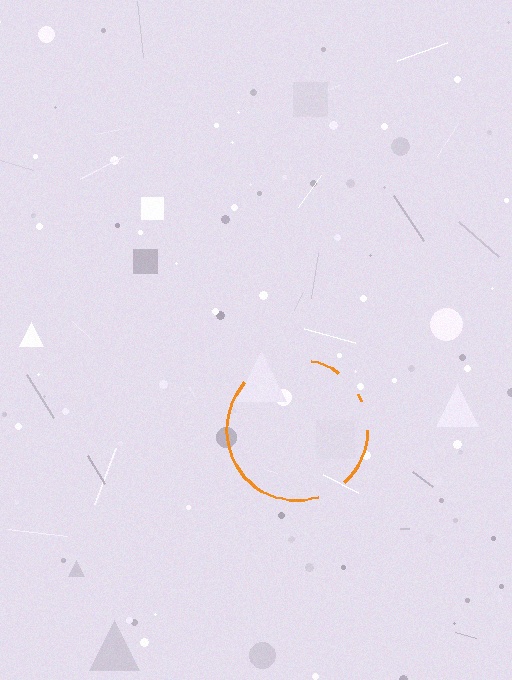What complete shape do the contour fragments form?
The contour fragments form a circle.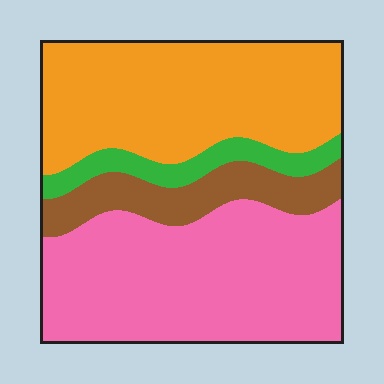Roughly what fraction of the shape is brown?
Brown covers 13% of the shape.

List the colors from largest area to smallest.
From largest to smallest: pink, orange, brown, green.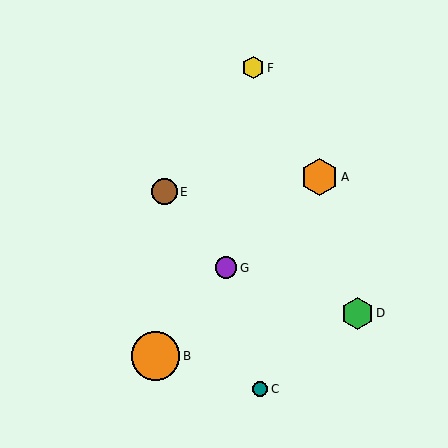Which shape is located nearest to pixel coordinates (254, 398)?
The teal circle (labeled C) at (260, 389) is nearest to that location.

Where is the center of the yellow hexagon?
The center of the yellow hexagon is at (253, 68).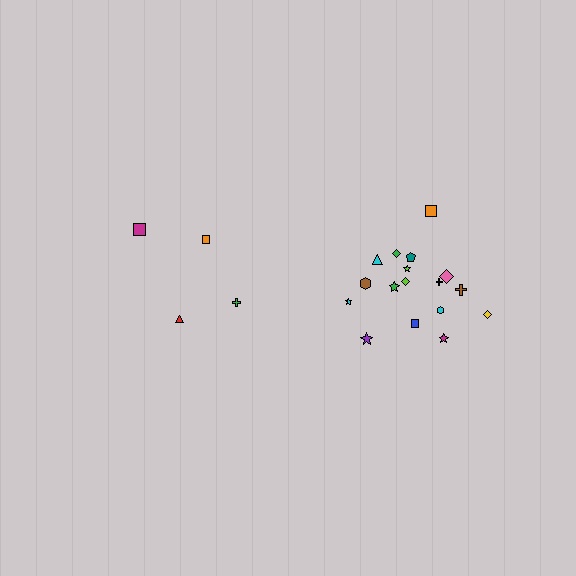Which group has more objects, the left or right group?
The right group.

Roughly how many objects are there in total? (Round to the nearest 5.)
Roughly 20 objects in total.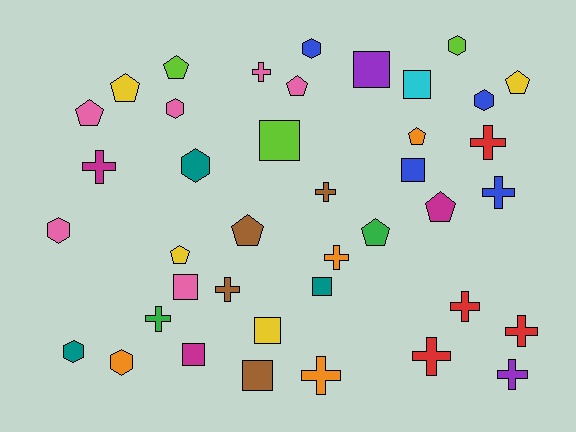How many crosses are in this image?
There are 13 crosses.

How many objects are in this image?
There are 40 objects.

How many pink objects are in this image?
There are 6 pink objects.